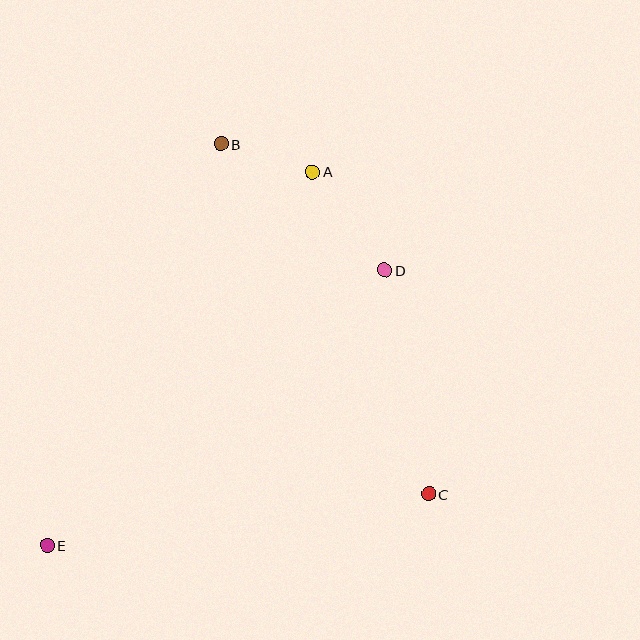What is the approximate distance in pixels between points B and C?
The distance between B and C is approximately 407 pixels.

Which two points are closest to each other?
Points A and B are closest to each other.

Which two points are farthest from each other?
Points A and E are farthest from each other.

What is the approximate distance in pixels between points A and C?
The distance between A and C is approximately 342 pixels.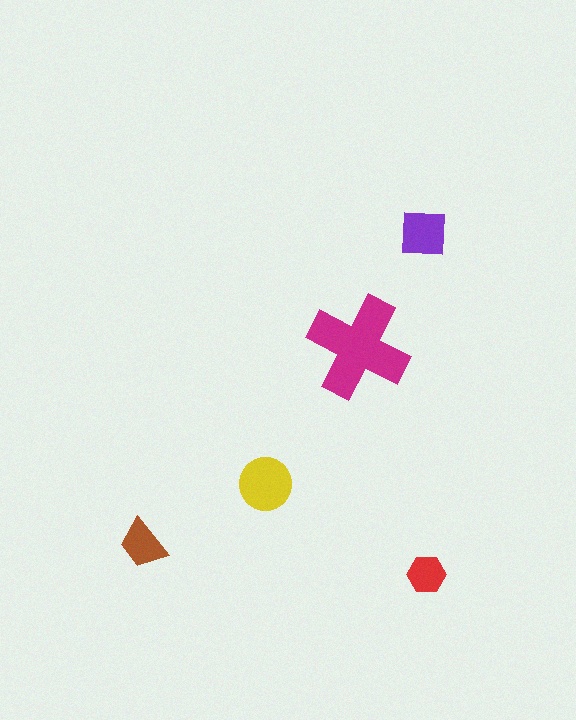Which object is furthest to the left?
The brown trapezoid is leftmost.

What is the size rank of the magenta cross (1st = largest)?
1st.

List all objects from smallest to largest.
The red hexagon, the brown trapezoid, the purple square, the yellow circle, the magenta cross.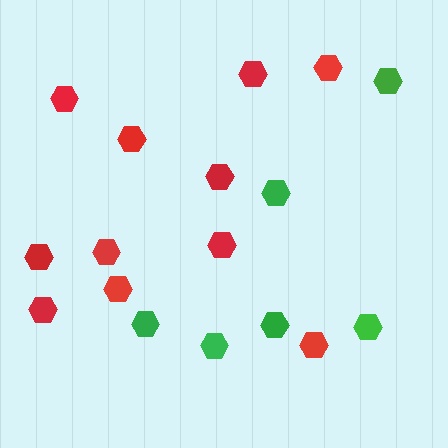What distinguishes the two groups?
There are 2 groups: one group of red hexagons (11) and one group of green hexagons (6).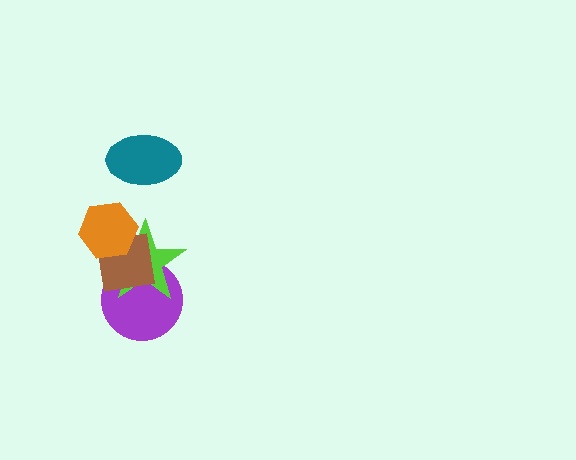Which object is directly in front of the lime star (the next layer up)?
The brown square is directly in front of the lime star.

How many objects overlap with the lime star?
3 objects overlap with the lime star.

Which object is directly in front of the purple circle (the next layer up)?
The lime star is directly in front of the purple circle.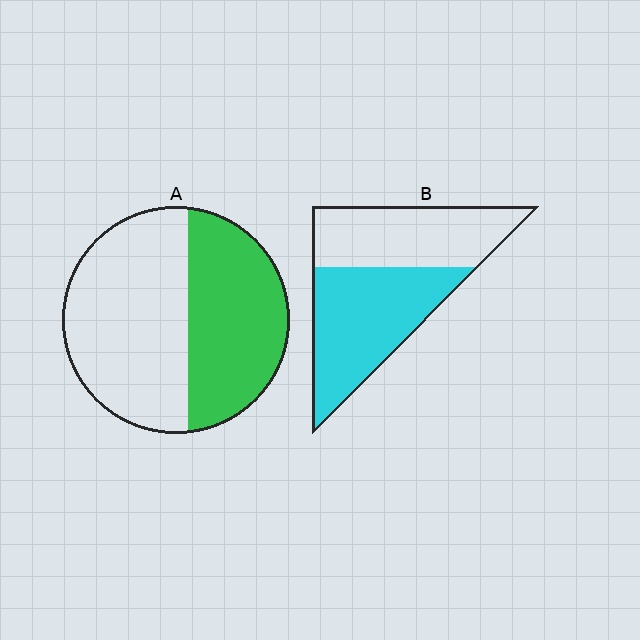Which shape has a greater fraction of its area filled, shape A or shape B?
Shape B.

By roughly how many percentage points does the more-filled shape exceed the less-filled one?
By roughly 10 percentage points (B over A).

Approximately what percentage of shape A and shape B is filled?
A is approximately 45% and B is approximately 55%.